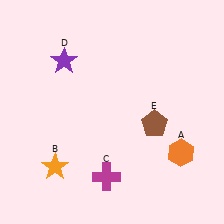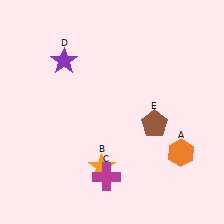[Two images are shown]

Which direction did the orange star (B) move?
The orange star (B) moved right.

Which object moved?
The orange star (B) moved right.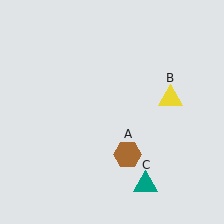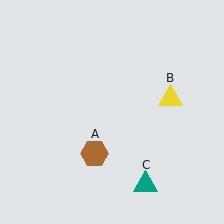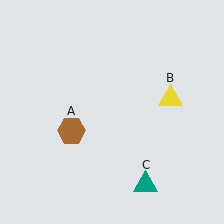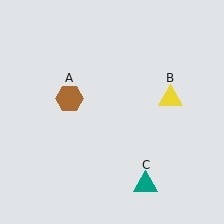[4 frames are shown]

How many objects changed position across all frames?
1 object changed position: brown hexagon (object A).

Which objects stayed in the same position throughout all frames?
Yellow triangle (object B) and teal triangle (object C) remained stationary.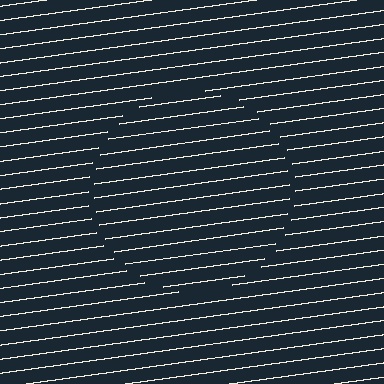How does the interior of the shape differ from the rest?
The interior of the shape contains the same grating, shifted by half a period — the contour is defined by the phase discontinuity where line-ends from the inner and outer gratings abut.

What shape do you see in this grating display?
An illusory circle. The interior of the shape contains the same grating, shifted by half a period — the contour is defined by the phase discontinuity where line-ends from the inner and outer gratings abut.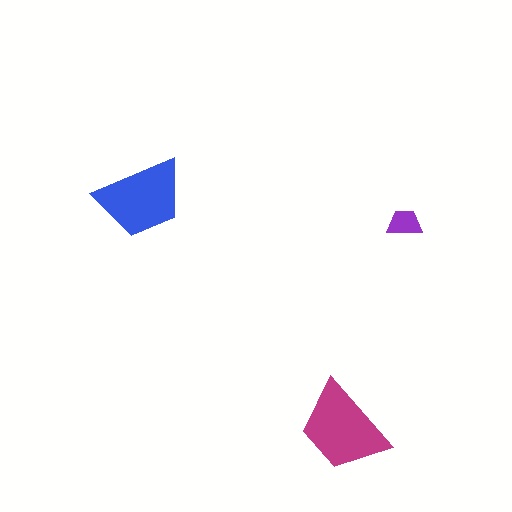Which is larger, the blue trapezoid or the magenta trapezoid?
The magenta one.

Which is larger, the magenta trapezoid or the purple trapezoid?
The magenta one.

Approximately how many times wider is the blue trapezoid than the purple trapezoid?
About 2.5 times wider.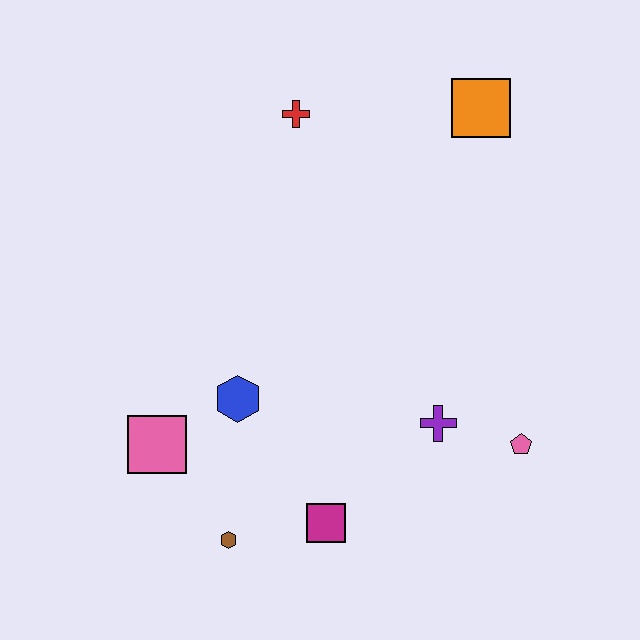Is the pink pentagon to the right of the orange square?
Yes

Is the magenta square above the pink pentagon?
No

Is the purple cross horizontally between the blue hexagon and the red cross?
No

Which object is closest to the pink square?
The blue hexagon is closest to the pink square.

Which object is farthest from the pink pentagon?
The red cross is farthest from the pink pentagon.